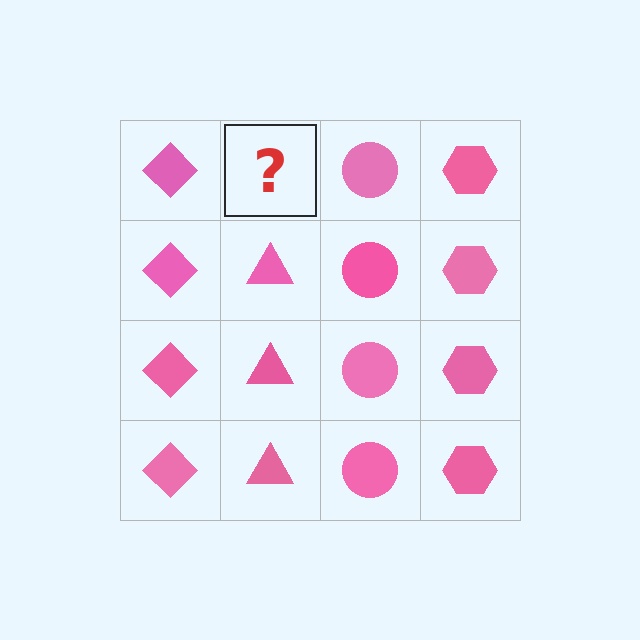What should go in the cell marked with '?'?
The missing cell should contain a pink triangle.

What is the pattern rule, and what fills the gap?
The rule is that each column has a consistent shape. The gap should be filled with a pink triangle.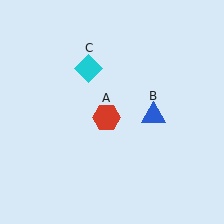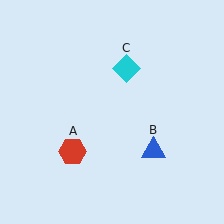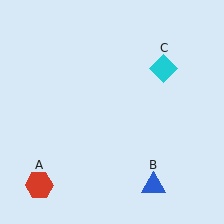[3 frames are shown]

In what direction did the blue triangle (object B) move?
The blue triangle (object B) moved down.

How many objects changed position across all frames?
3 objects changed position: red hexagon (object A), blue triangle (object B), cyan diamond (object C).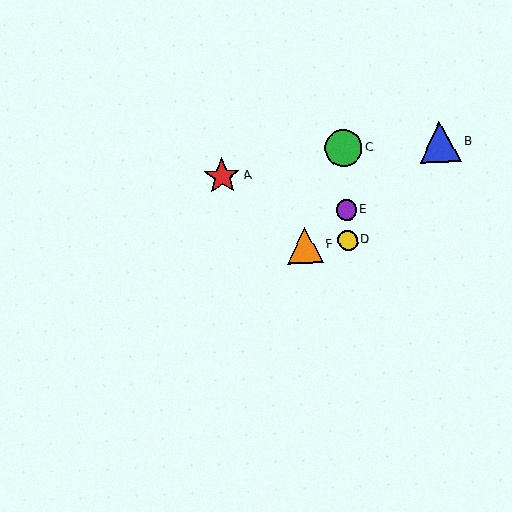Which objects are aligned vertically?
Objects C, D, E are aligned vertically.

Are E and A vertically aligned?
No, E is at x≈346 and A is at x≈222.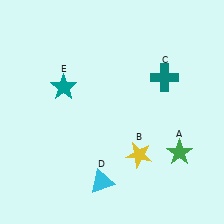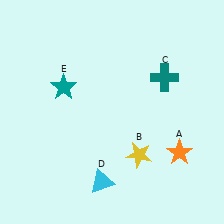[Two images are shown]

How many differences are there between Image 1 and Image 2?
There is 1 difference between the two images.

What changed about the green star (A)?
In Image 1, A is green. In Image 2, it changed to orange.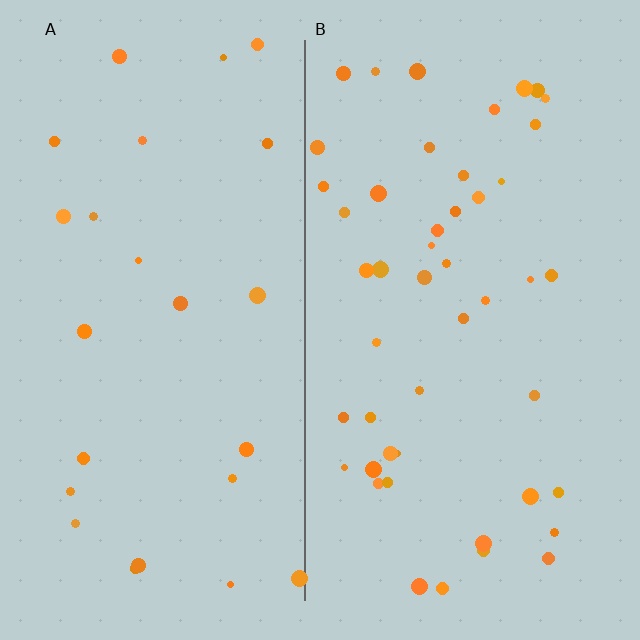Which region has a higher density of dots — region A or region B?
B (the right).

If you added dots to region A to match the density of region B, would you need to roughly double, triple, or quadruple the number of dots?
Approximately double.